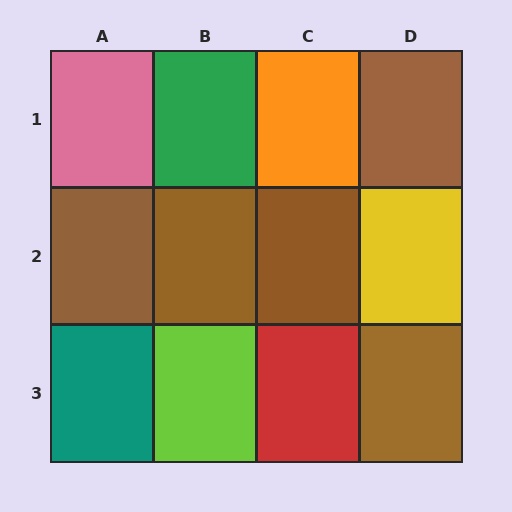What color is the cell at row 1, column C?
Orange.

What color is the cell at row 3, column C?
Red.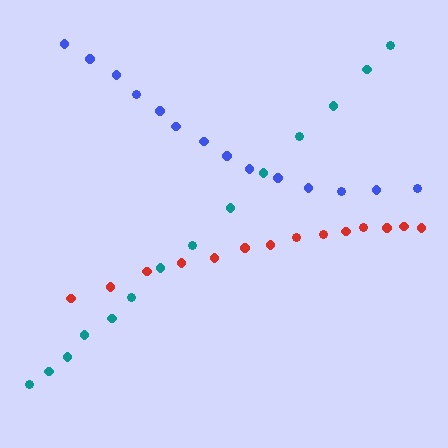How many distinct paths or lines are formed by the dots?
There are 3 distinct paths.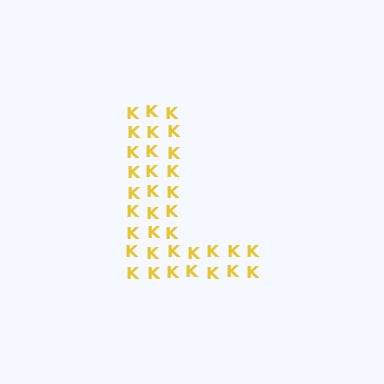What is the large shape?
The large shape is the letter L.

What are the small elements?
The small elements are letter K's.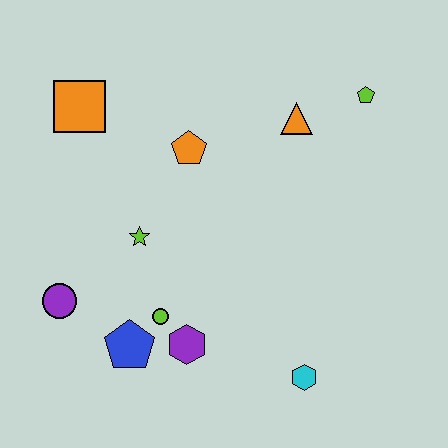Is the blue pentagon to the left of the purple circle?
No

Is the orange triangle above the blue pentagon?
Yes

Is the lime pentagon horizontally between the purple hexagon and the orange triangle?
No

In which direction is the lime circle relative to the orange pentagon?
The lime circle is below the orange pentagon.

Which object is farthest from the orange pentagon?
The cyan hexagon is farthest from the orange pentagon.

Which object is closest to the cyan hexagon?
The purple hexagon is closest to the cyan hexagon.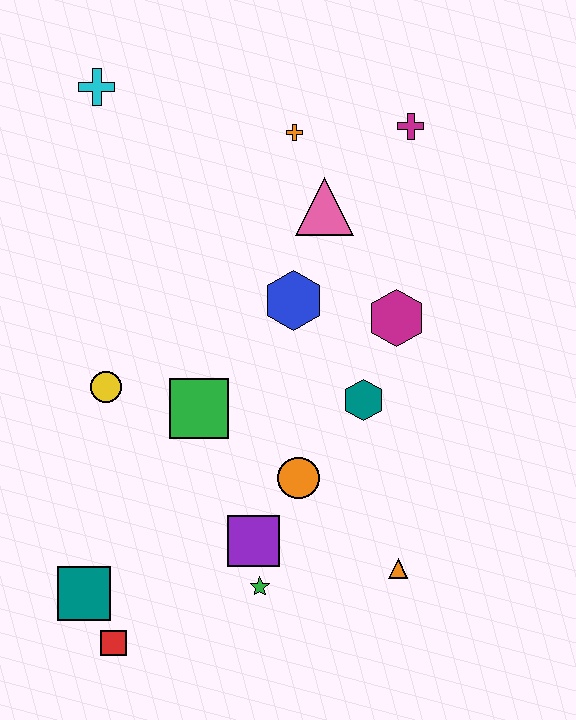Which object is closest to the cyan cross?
The orange cross is closest to the cyan cross.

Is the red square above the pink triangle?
No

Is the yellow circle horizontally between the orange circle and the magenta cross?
No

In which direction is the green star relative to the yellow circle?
The green star is below the yellow circle.